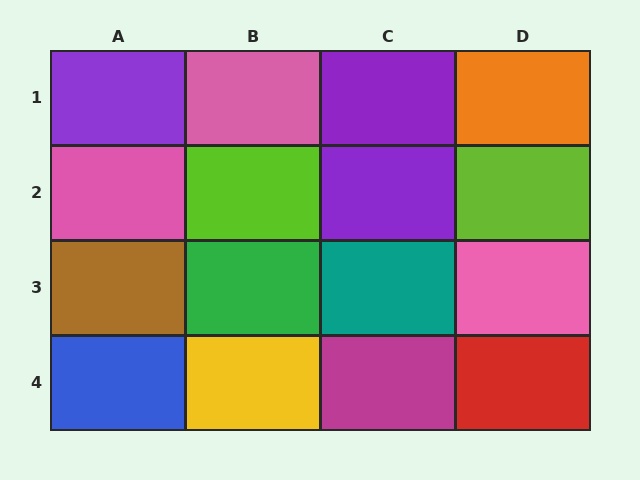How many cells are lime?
2 cells are lime.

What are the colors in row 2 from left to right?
Pink, lime, purple, lime.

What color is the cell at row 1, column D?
Orange.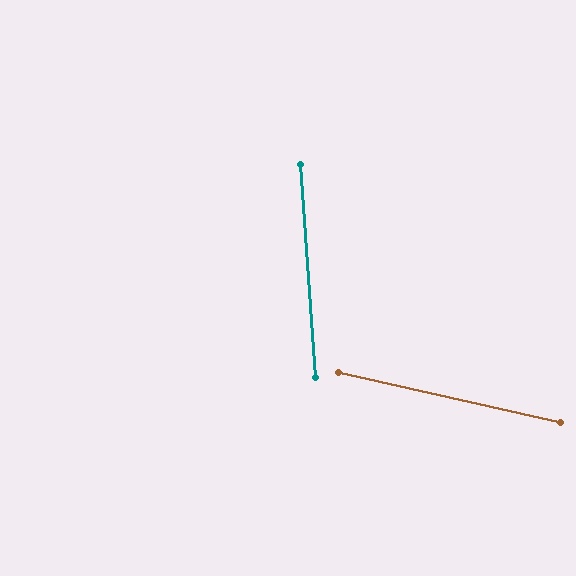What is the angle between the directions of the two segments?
Approximately 73 degrees.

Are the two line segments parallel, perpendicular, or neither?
Neither parallel nor perpendicular — they differ by about 73°.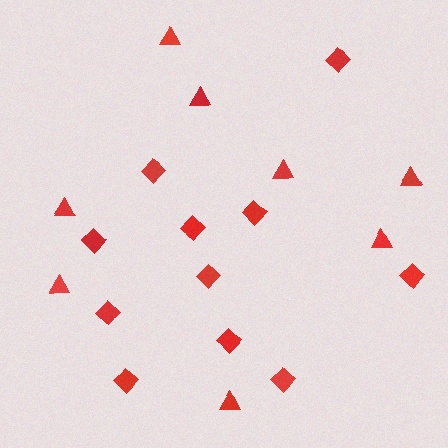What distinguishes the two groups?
There are 2 groups: one group of triangles (8) and one group of diamonds (11).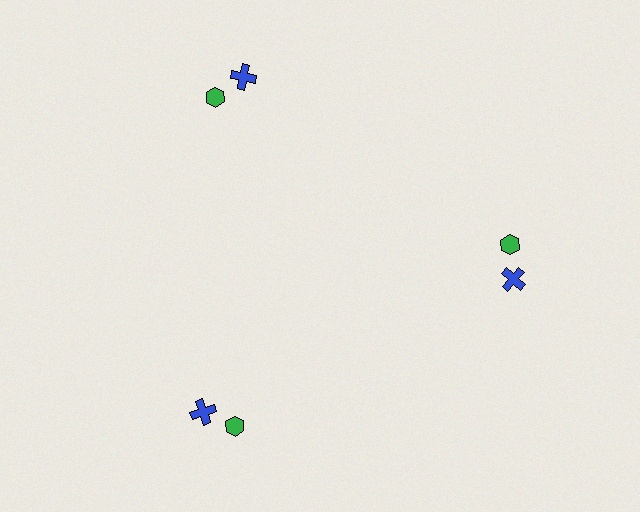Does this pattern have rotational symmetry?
Yes, this pattern has 3-fold rotational symmetry. It looks the same after rotating 120 degrees around the center.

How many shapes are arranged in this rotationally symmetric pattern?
There are 6 shapes, arranged in 3 groups of 2.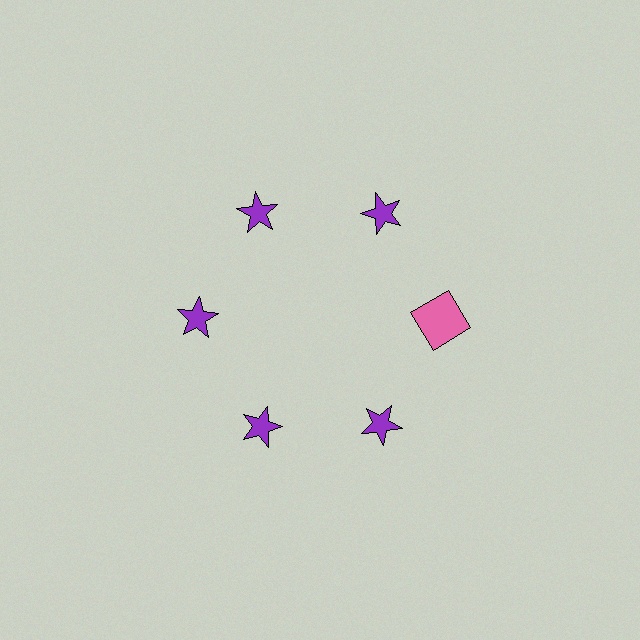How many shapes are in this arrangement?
There are 6 shapes arranged in a ring pattern.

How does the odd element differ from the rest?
It differs in both color (pink instead of purple) and shape (square instead of star).